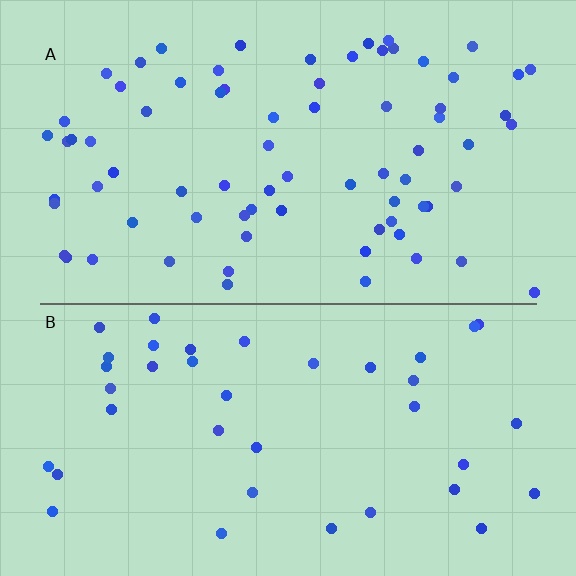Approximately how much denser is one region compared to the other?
Approximately 2.0× — region A over region B.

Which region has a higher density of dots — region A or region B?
A (the top).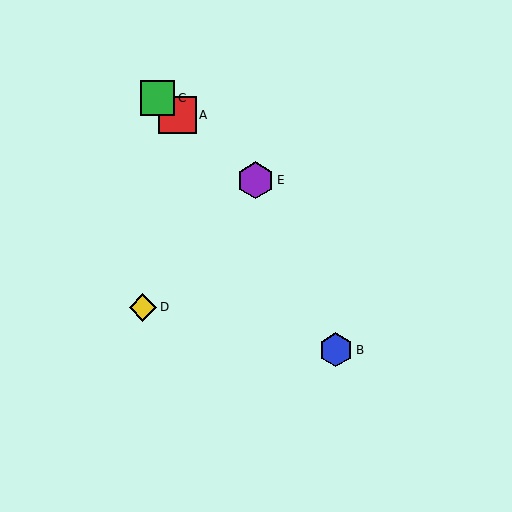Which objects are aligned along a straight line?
Objects A, C, E are aligned along a straight line.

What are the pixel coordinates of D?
Object D is at (143, 308).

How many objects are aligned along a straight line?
3 objects (A, C, E) are aligned along a straight line.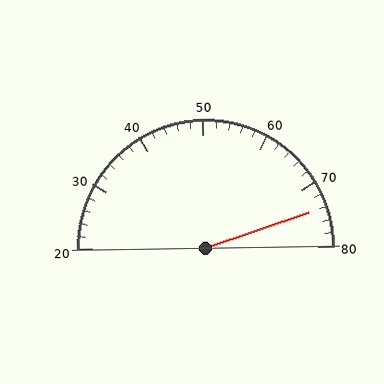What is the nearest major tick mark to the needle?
The nearest major tick mark is 70.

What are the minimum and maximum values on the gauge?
The gauge ranges from 20 to 80.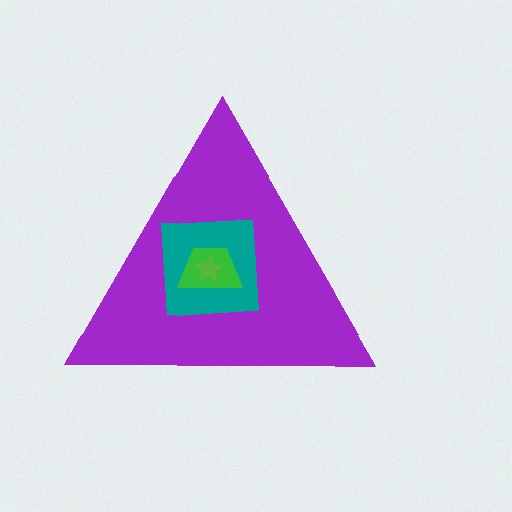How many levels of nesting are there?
4.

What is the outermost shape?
The purple triangle.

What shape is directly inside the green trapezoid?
The lime star.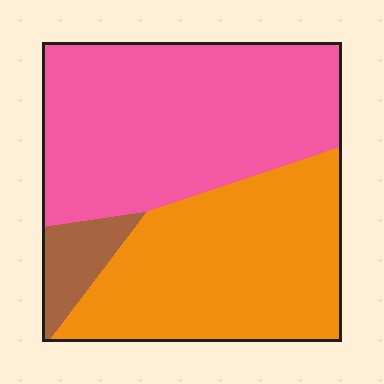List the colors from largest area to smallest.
From largest to smallest: pink, orange, brown.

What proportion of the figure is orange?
Orange covers roughly 45% of the figure.